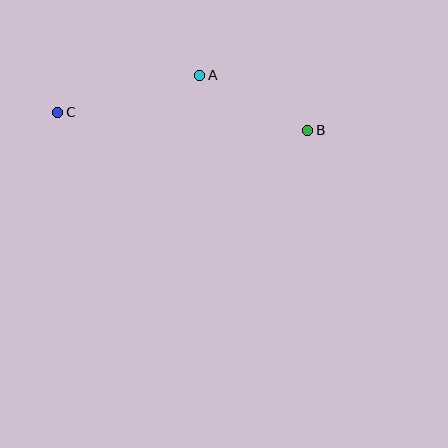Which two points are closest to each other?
Points A and B are closest to each other.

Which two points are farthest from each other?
Points B and C are farthest from each other.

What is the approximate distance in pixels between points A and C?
The distance between A and C is approximately 147 pixels.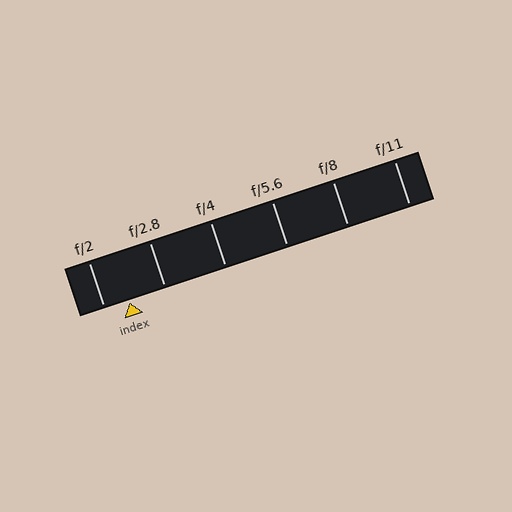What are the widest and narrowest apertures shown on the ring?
The widest aperture shown is f/2 and the narrowest is f/11.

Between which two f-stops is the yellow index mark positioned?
The index mark is between f/2 and f/2.8.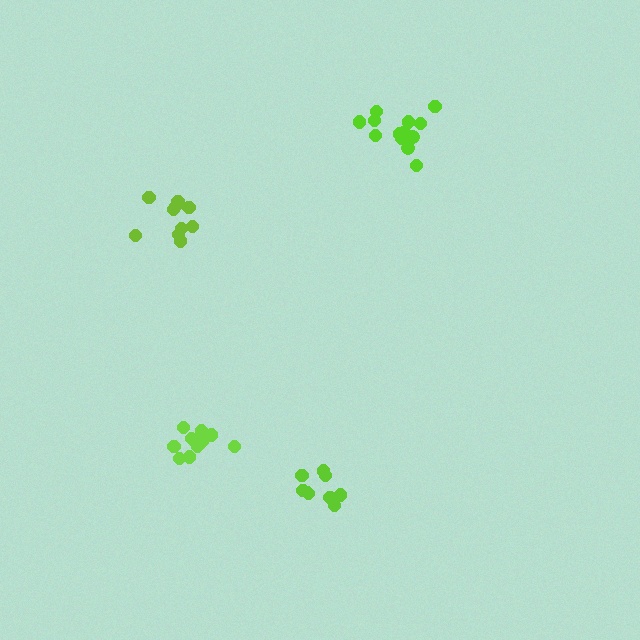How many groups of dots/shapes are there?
There are 4 groups.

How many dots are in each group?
Group 1: 9 dots, Group 2: 12 dots, Group 3: 10 dots, Group 4: 13 dots (44 total).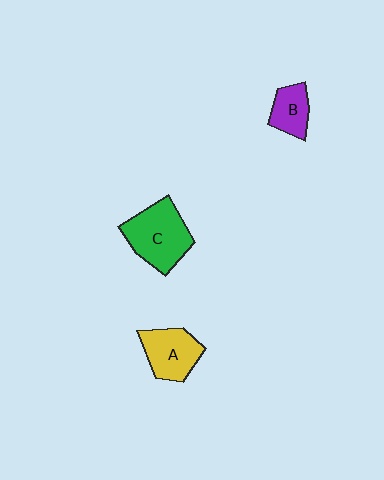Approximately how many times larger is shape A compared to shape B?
Approximately 1.5 times.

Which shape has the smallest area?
Shape B (purple).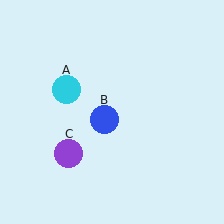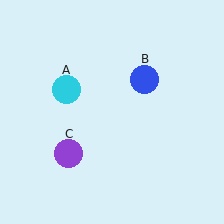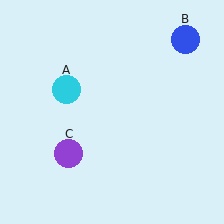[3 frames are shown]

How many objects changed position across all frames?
1 object changed position: blue circle (object B).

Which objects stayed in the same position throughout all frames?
Cyan circle (object A) and purple circle (object C) remained stationary.